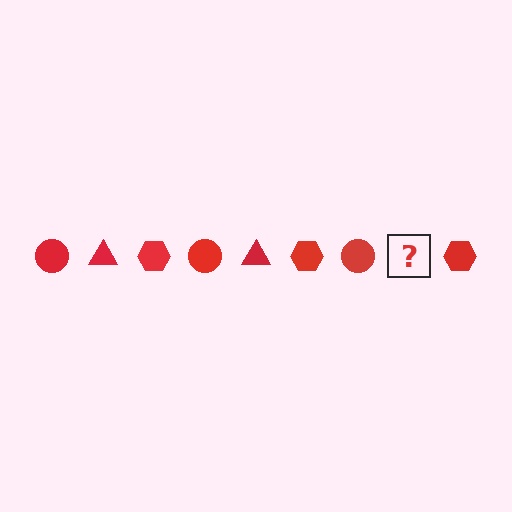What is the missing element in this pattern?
The missing element is a red triangle.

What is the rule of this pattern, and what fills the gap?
The rule is that the pattern cycles through circle, triangle, hexagon shapes in red. The gap should be filled with a red triangle.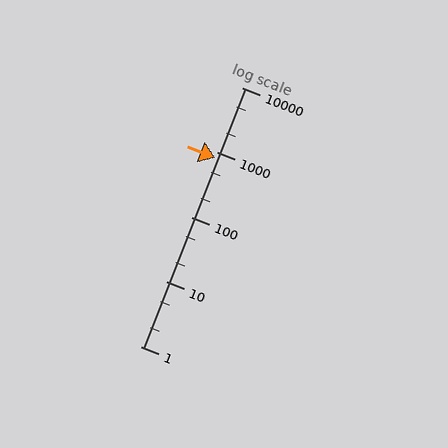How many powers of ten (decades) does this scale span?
The scale spans 4 decades, from 1 to 10000.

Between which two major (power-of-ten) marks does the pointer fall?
The pointer is between 100 and 1000.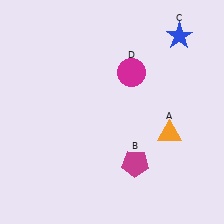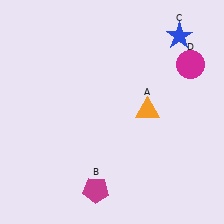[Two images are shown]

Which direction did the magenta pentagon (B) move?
The magenta pentagon (B) moved left.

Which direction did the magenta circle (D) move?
The magenta circle (D) moved right.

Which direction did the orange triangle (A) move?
The orange triangle (A) moved up.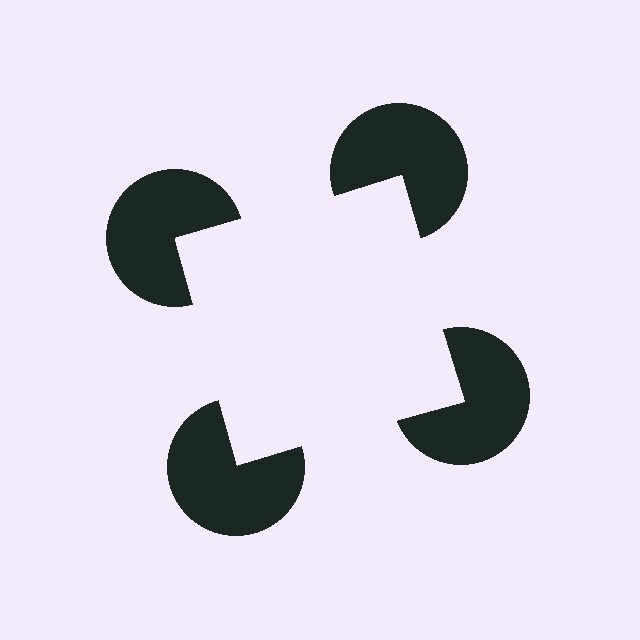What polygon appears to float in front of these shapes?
An illusory square — its edges are inferred from the aligned wedge cuts in the pac-man discs, not physically drawn.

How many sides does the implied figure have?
4 sides.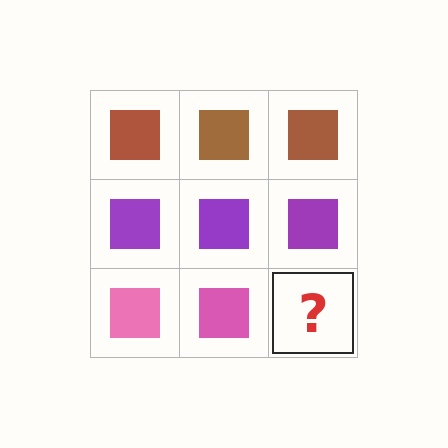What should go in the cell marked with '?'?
The missing cell should contain a pink square.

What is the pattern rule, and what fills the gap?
The rule is that each row has a consistent color. The gap should be filled with a pink square.